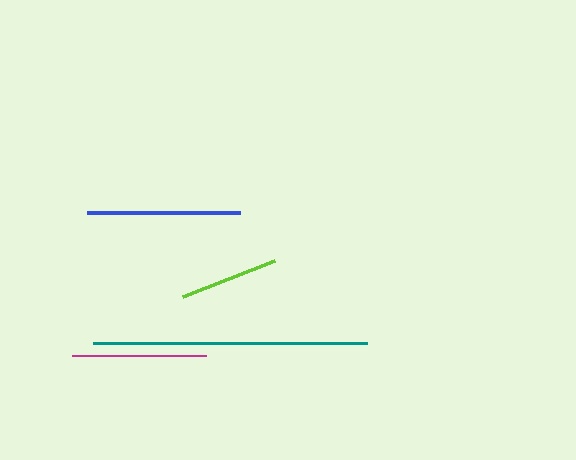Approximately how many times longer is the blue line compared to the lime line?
The blue line is approximately 1.5 times the length of the lime line.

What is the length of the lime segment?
The lime segment is approximately 99 pixels long.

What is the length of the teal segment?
The teal segment is approximately 274 pixels long.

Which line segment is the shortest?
The lime line is the shortest at approximately 99 pixels.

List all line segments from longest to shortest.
From longest to shortest: teal, blue, magenta, lime.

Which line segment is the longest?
The teal line is the longest at approximately 274 pixels.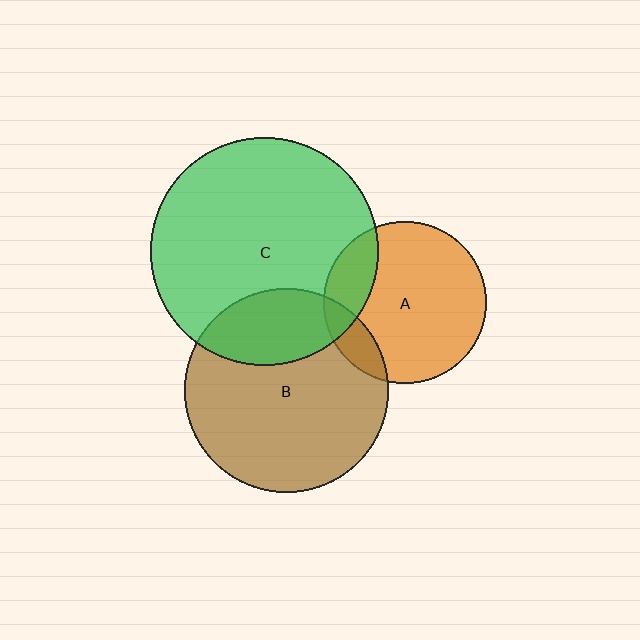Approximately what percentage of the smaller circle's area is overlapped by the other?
Approximately 25%.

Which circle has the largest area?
Circle C (green).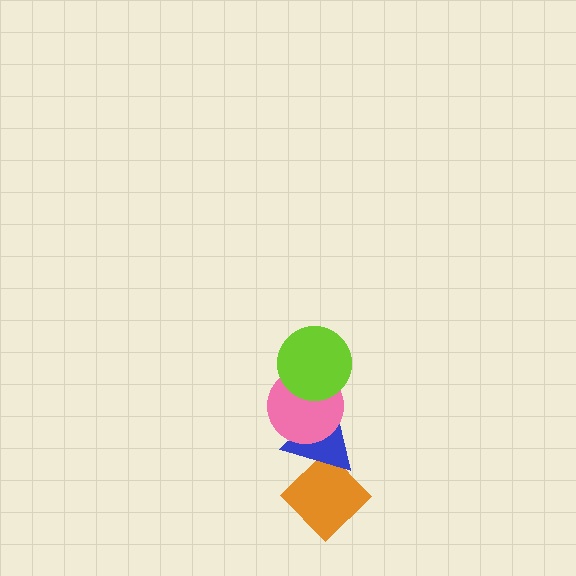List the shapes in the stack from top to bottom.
From top to bottom: the lime circle, the pink circle, the blue triangle, the orange diamond.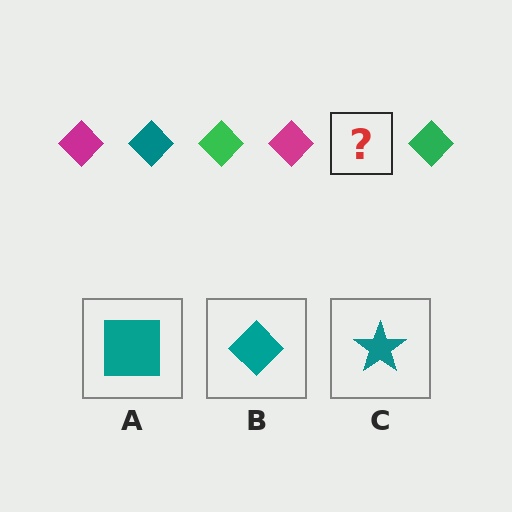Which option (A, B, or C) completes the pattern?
B.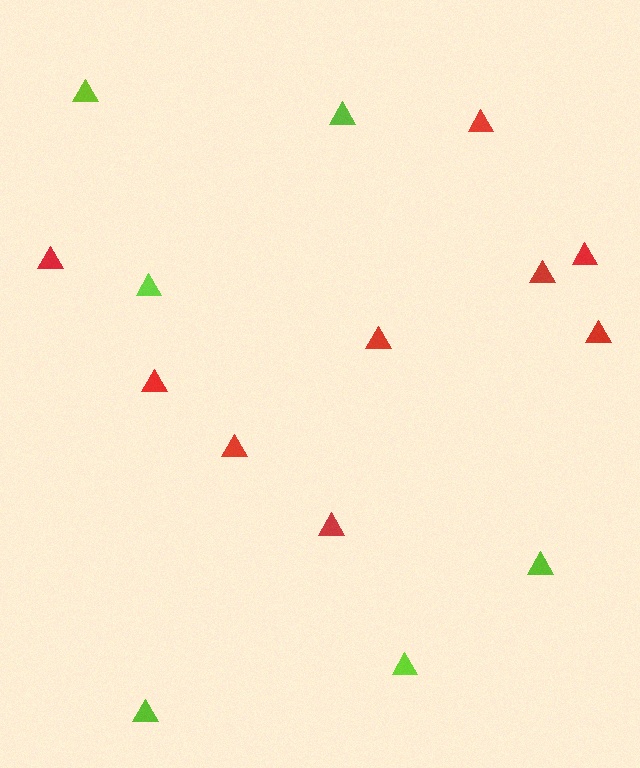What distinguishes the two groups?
There are 2 groups: one group of lime triangles (6) and one group of red triangles (9).